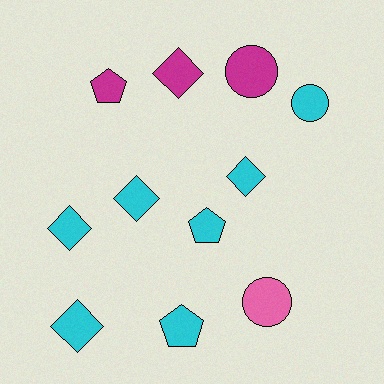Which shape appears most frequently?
Diamond, with 5 objects.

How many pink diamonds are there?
There are no pink diamonds.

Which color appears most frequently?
Cyan, with 7 objects.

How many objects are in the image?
There are 11 objects.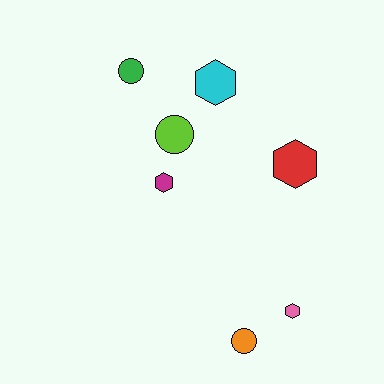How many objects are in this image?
There are 7 objects.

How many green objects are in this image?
There is 1 green object.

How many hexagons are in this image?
There are 4 hexagons.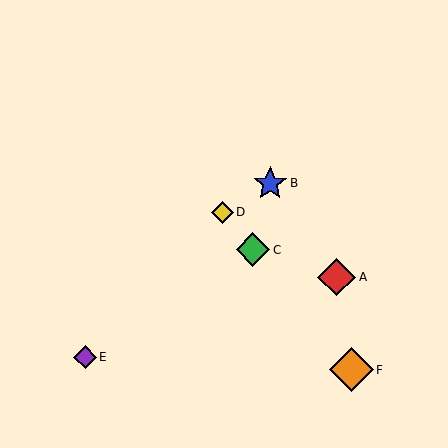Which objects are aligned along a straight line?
Objects C, D, F are aligned along a straight line.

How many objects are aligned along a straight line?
3 objects (C, D, F) are aligned along a straight line.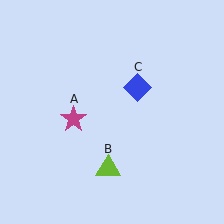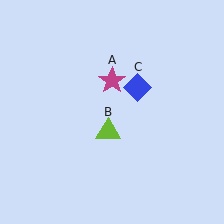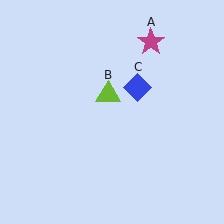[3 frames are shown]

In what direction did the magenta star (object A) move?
The magenta star (object A) moved up and to the right.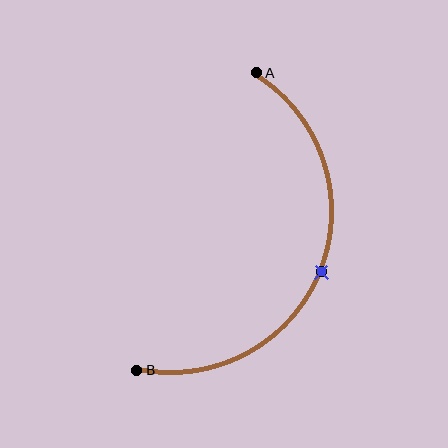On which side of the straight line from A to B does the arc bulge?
The arc bulges to the right of the straight line connecting A and B.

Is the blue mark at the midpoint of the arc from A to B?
Yes. The blue mark lies on the arc at equal arc-length from both A and B — it is the arc midpoint.